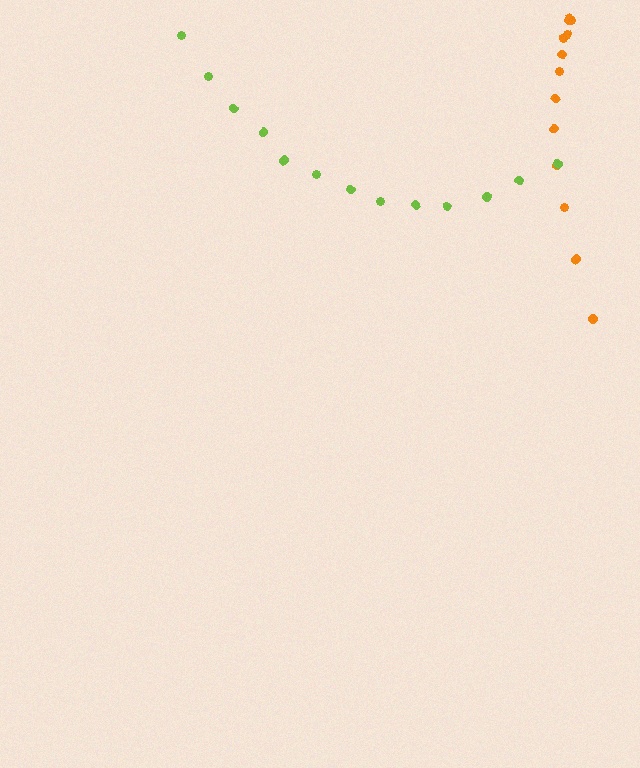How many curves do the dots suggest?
There are 2 distinct paths.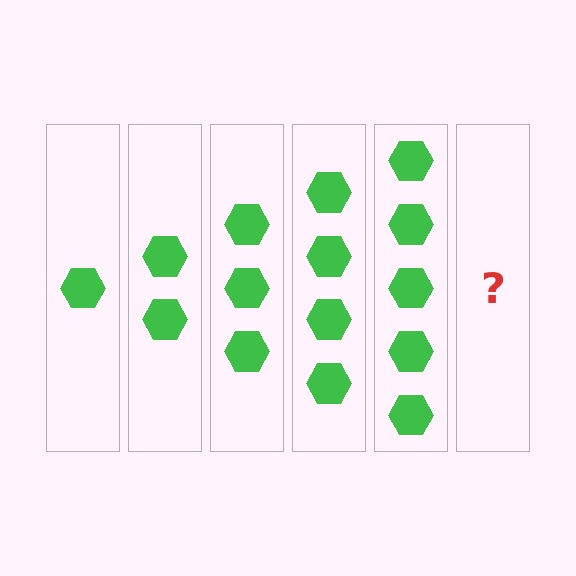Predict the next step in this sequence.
The next step is 6 hexagons.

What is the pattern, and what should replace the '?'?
The pattern is that each step adds one more hexagon. The '?' should be 6 hexagons.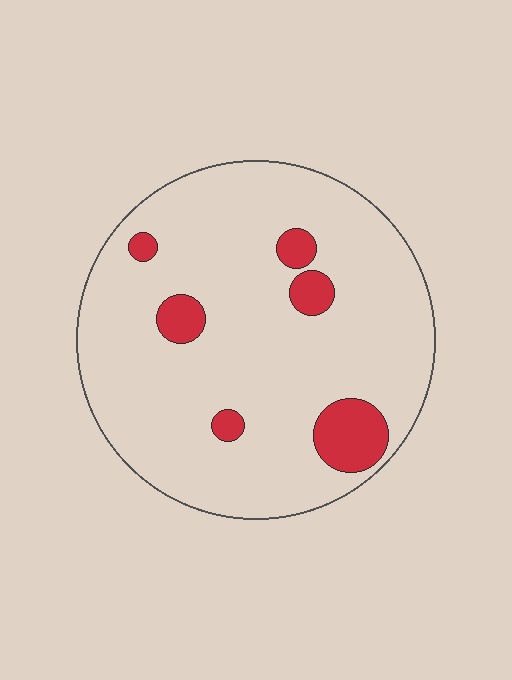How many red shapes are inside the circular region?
6.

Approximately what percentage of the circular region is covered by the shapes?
Approximately 10%.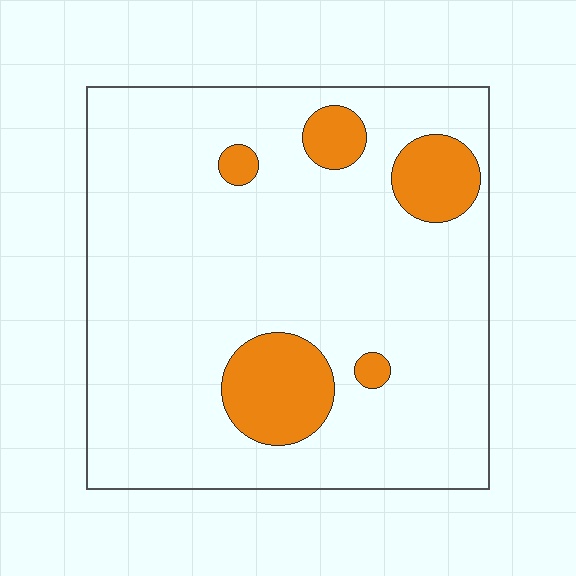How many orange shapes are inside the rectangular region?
5.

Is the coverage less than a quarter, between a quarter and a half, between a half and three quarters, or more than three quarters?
Less than a quarter.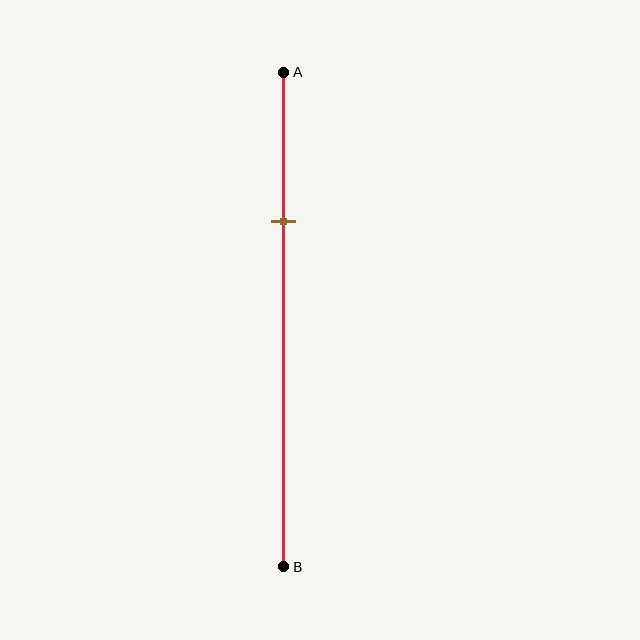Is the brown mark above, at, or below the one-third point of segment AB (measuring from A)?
The brown mark is above the one-third point of segment AB.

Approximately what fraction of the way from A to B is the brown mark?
The brown mark is approximately 30% of the way from A to B.